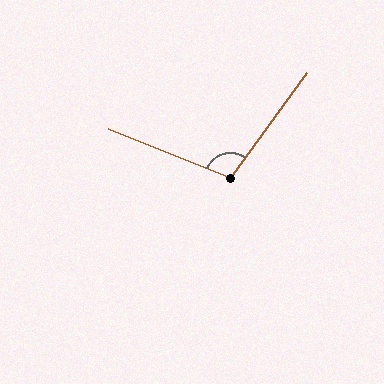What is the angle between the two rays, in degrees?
Approximately 104 degrees.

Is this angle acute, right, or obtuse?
It is obtuse.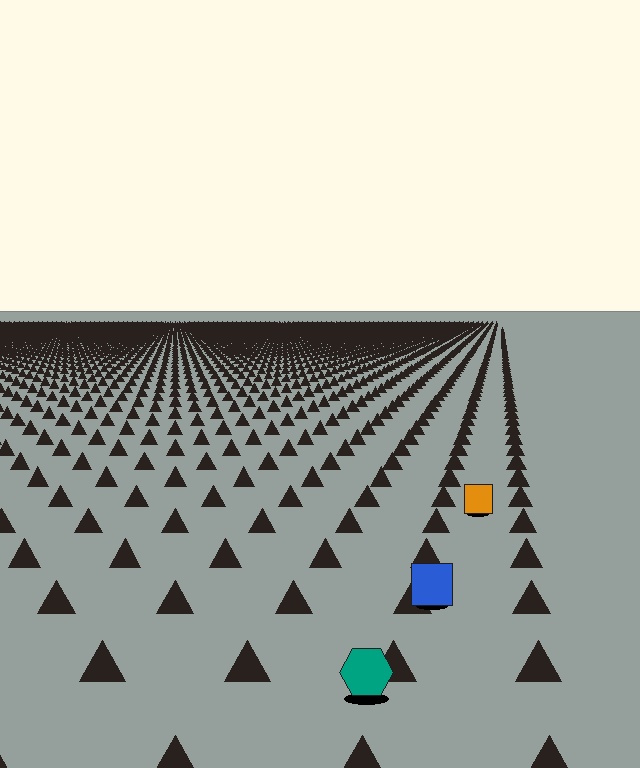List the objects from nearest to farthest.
From nearest to farthest: the teal hexagon, the blue square, the orange square.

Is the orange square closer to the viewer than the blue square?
No. The blue square is closer — you can tell from the texture gradient: the ground texture is coarser near it.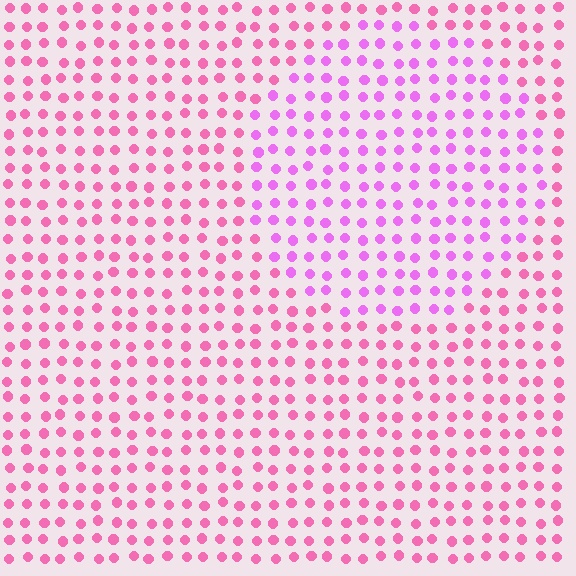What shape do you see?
I see a circle.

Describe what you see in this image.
The image is filled with small pink elements in a uniform arrangement. A circle-shaped region is visible where the elements are tinted to a slightly different hue, forming a subtle color boundary.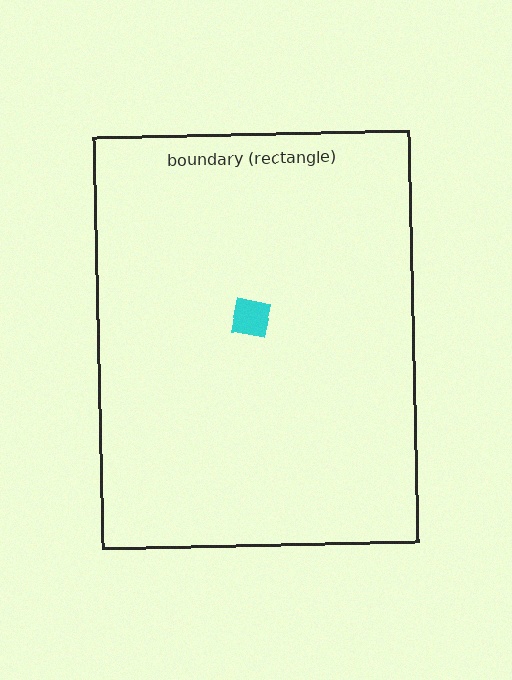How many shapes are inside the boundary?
1 inside, 0 outside.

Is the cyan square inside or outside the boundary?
Inside.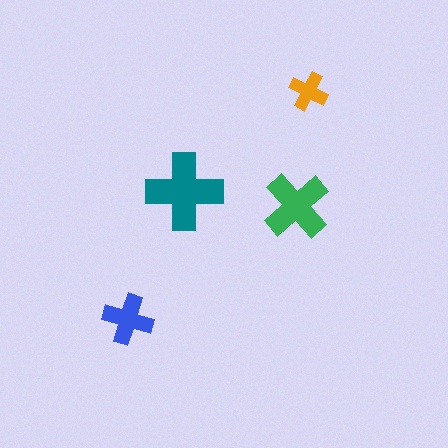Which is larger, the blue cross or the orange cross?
The blue one.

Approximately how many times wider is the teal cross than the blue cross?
About 1.5 times wider.